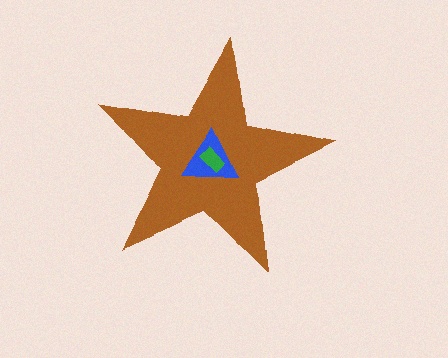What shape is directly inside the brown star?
The blue triangle.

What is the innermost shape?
The green rectangle.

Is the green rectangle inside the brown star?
Yes.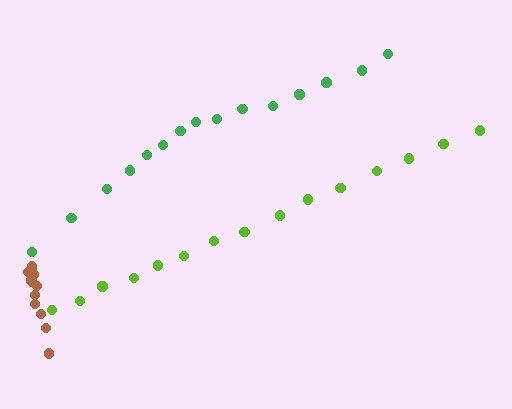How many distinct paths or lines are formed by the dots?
There are 3 distinct paths.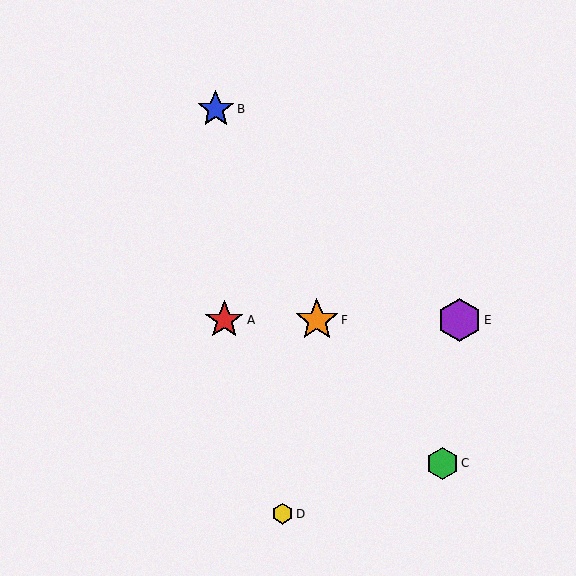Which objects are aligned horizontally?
Objects A, E, F are aligned horizontally.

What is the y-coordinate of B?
Object B is at y≈109.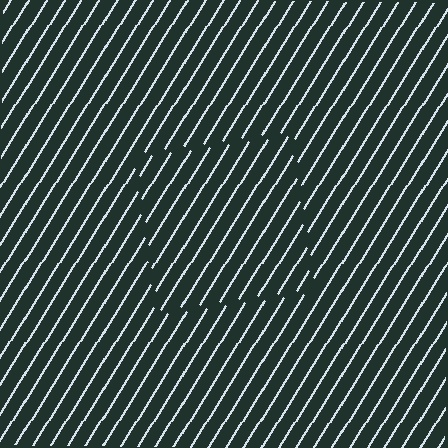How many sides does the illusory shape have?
4 sides — the line-ends trace a square.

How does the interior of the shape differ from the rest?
The interior of the shape contains the same grating, shifted by half a period — the contour is defined by the phase discontinuity where line-ends from the inner and outer gratings abut.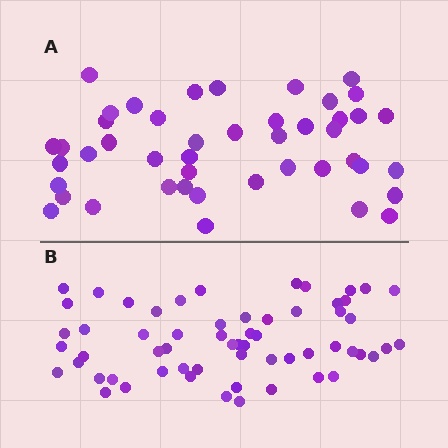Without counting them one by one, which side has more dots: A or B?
Region B (the bottom region) has more dots.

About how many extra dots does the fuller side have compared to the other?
Region B has approximately 15 more dots than region A.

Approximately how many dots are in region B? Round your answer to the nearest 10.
About 60 dots.